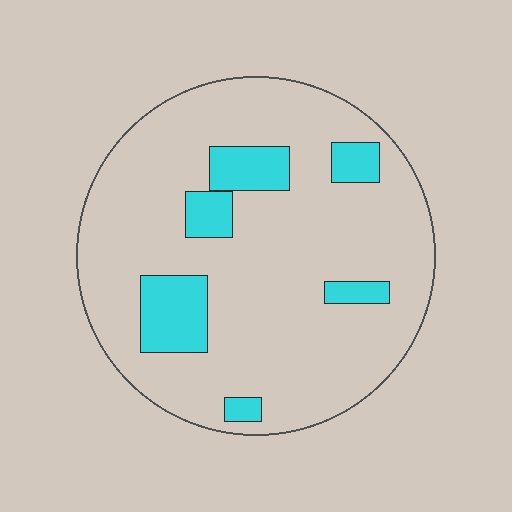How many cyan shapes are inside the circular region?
6.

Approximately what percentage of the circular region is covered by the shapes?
Approximately 15%.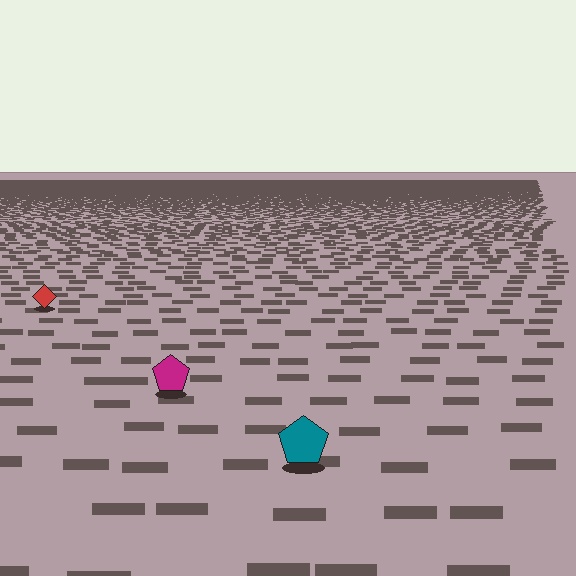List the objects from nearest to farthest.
From nearest to farthest: the teal pentagon, the magenta pentagon, the red diamond.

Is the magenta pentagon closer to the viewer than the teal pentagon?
No. The teal pentagon is closer — you can tell from the texture gradient: the ground texture is coarser near it.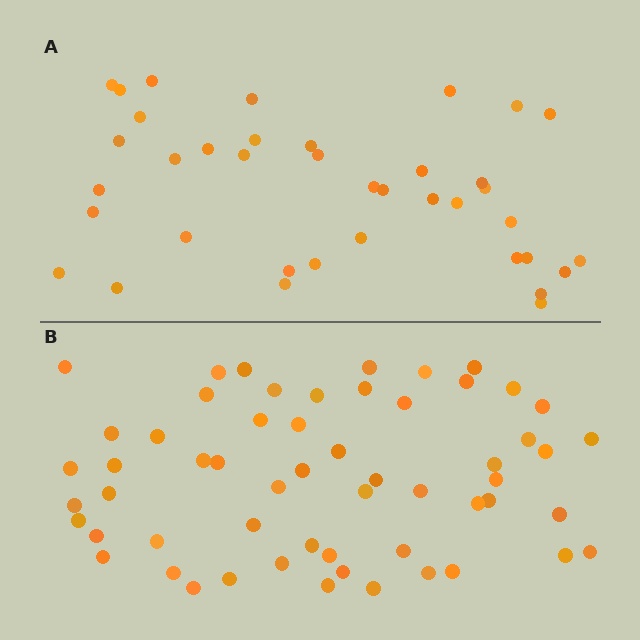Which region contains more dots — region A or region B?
Region B (the bottom region) has more dots.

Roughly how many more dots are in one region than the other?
Region B has approximately 20 more dots than region A.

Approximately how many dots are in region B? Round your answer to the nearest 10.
About 60 dots. (The exact count is 57, which rounds to 60.)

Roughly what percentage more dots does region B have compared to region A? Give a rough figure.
About 50% more.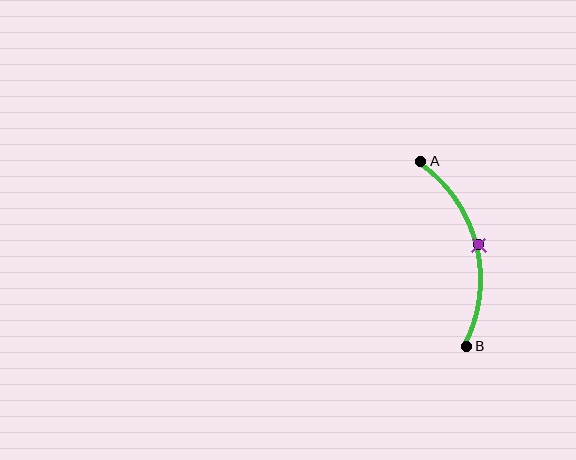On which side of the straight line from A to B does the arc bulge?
The arc bulges to the right of the straight line connecting A and B.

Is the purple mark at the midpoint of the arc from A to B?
Yes. The purple mark lies on the arc at equal arc-length from both A and B — it is the arc midpoint.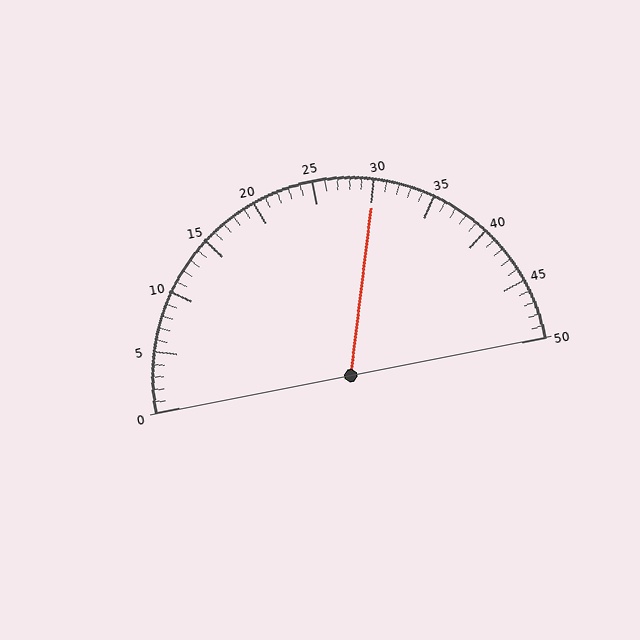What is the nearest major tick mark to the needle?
The nearest major tick mark is 30.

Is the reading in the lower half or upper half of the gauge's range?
The reading is in the upper half of the range (0 to 50).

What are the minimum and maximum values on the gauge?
The gauge ranges from 0 to 50.